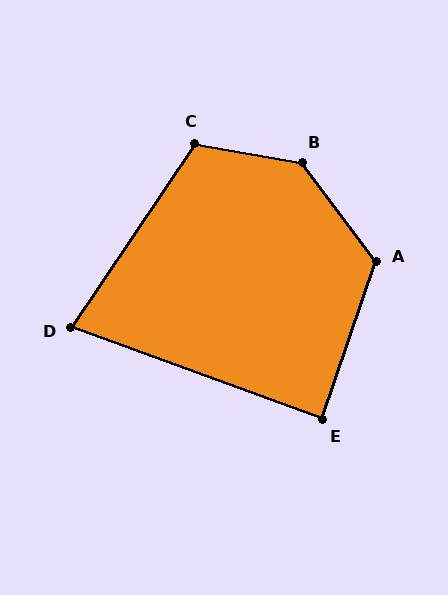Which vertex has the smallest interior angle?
D, at approximately 76 degrees.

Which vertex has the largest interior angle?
B, at approximately 136 degrees.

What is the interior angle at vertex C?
Approximately 114 degrees (obtuse).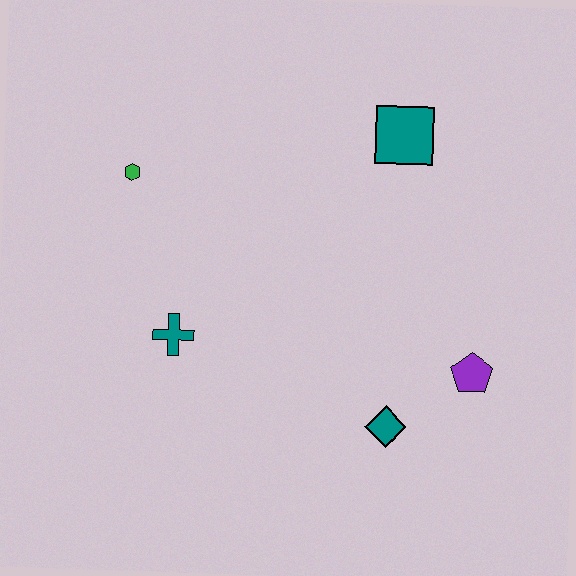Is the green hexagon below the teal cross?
No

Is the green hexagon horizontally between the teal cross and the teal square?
No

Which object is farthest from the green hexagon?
The purple pentagon is farthest from the green hexagon.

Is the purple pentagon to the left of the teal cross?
No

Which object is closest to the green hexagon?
The teal cross is closest to the green hexagon.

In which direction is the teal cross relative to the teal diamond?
The teal cross is to the left of the teal diamond.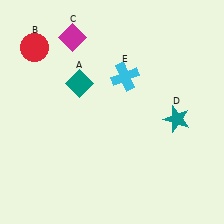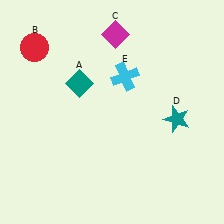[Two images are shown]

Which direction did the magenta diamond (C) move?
The magenta diamond (C) moved right.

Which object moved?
The magenta diamond (C) moved right.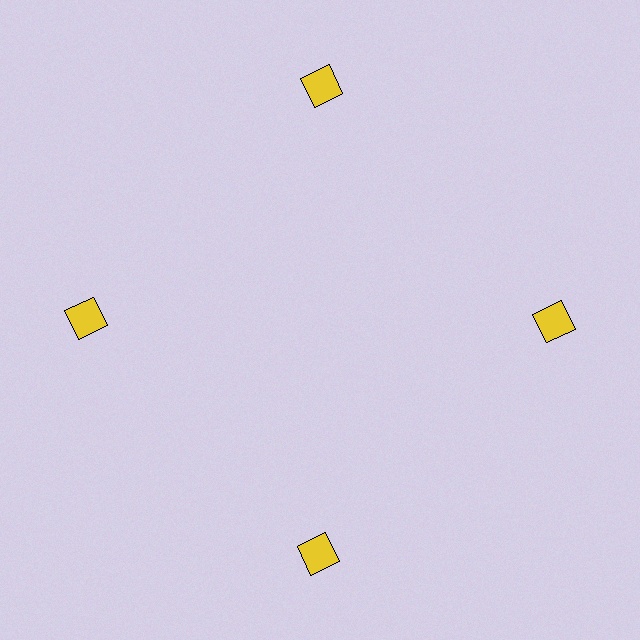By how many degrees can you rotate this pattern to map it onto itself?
The pattern maps onto itself every 90 degrees of rotation.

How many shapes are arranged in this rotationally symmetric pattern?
There are 4 shapes, arranged in 4 groups of 1.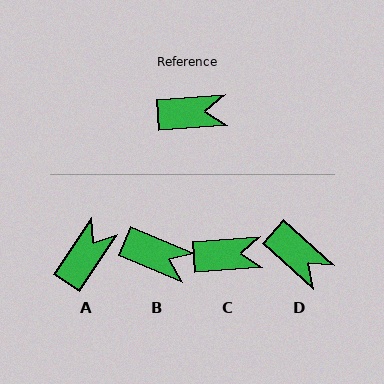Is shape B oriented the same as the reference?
No, it is off by about 27 degrees.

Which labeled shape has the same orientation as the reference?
C.